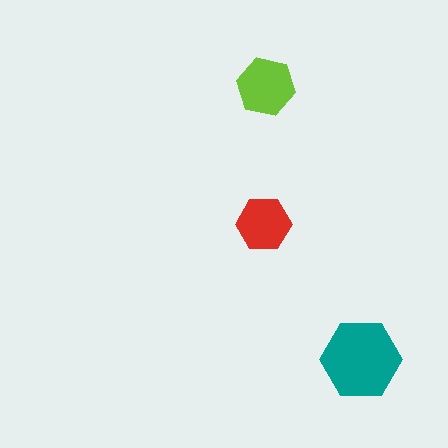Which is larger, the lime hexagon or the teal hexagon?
The teal one.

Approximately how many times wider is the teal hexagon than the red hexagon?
About 1.5 times wider.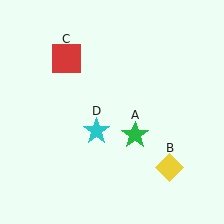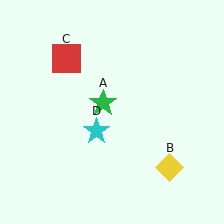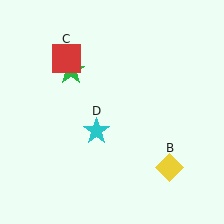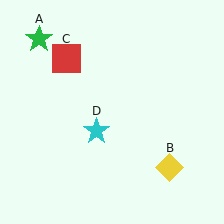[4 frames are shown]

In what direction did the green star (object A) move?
The green star (object A) moved up and to the left.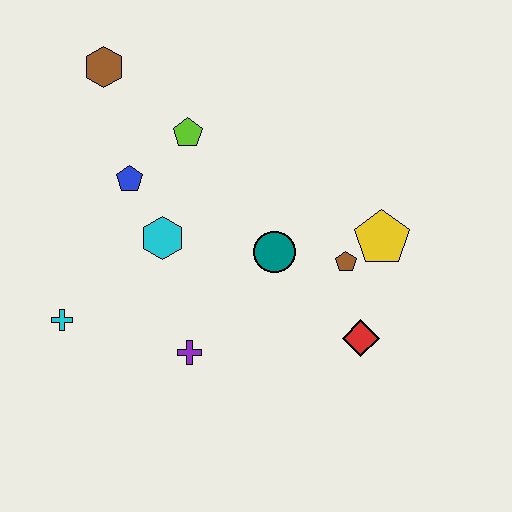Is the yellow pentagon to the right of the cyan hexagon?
Yes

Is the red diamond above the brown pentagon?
No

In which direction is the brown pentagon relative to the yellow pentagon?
The brown pentagon is to the left of the yellow pentagon.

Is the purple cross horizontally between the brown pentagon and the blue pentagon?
Yes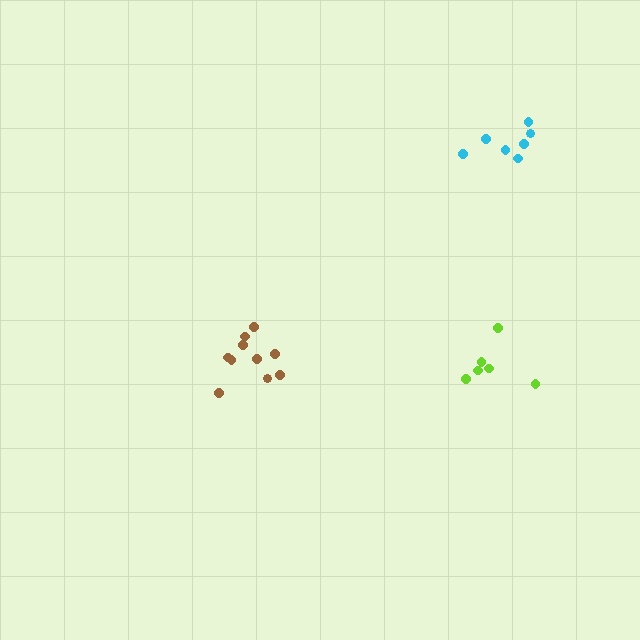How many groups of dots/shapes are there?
There are 3 groups.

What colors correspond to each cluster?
The clusters are colored: brown, lime, cyan.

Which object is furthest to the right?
The cyan cluster is rightmost.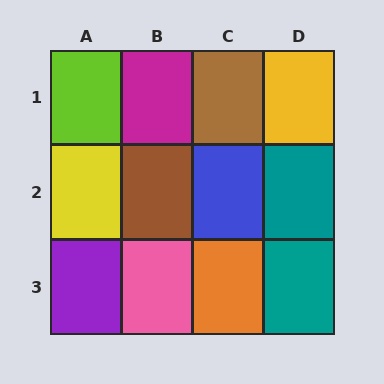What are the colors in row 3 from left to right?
Purple, pink, orange, teal.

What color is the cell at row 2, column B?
Brown.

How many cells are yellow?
2 cells are yellow.